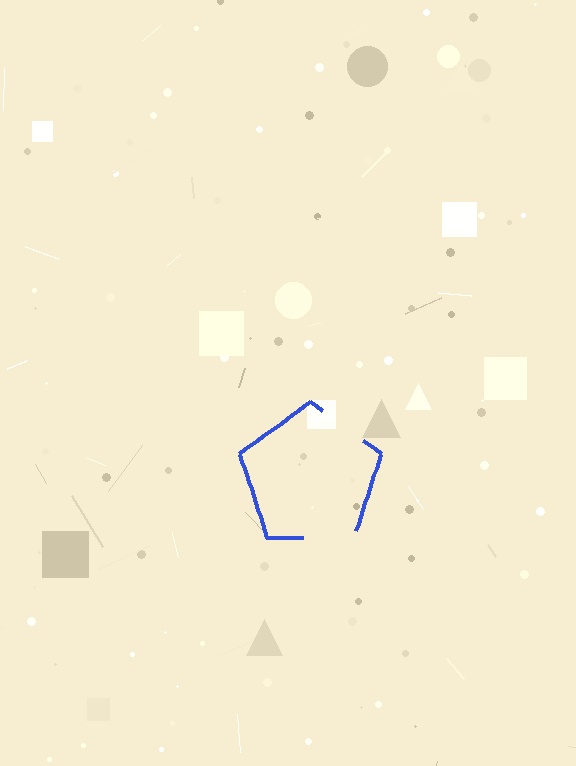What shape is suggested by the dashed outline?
The dashed outline suggests a pentagon.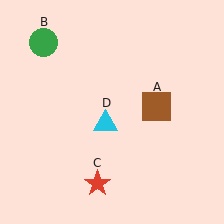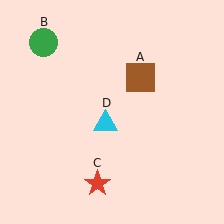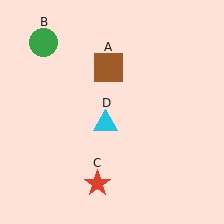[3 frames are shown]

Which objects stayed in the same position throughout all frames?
Green circle (object B) and red star (object C) and cyan triangle (object D) remained stationary.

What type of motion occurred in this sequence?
The brown square (object A) rotated counterclockwise around the center of the scene.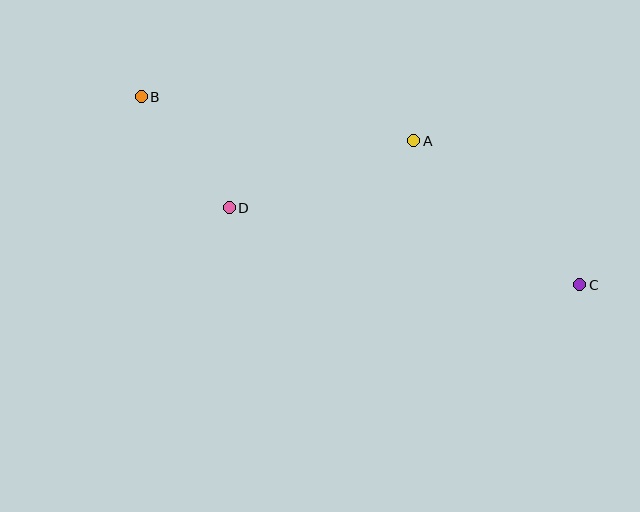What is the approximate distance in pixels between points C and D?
The distance between C and D is approximately 359 pixels.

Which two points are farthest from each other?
Points B and C are farthest from each other.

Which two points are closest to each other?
Points B and D are closest to each other.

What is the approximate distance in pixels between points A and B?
The distance between A and B is approximately 276 pixels.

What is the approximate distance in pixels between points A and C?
The distance between A and C is approximately 220 pixels.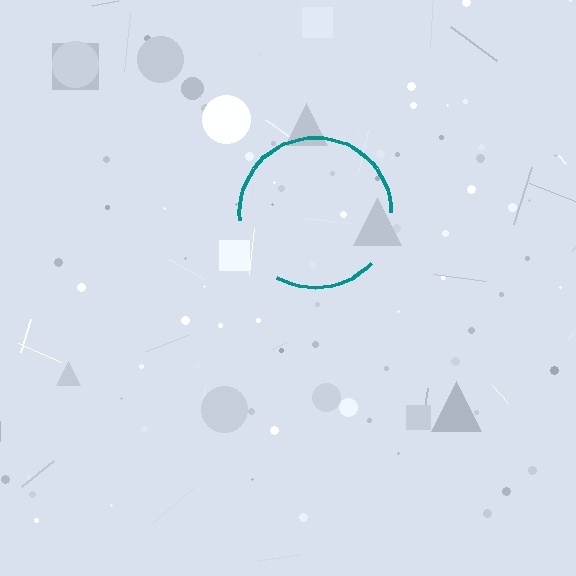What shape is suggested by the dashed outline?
The dashed outline suggests a circle.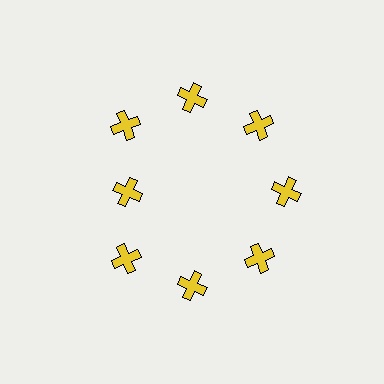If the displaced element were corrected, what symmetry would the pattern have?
It would have 8-fold rotational symmetry — the pattern would map onto itself every 45 degrees.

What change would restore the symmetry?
The symmetry would be restored by moving it outward, back onto the ring so that all 8 crosses sit at equal angles and equal distance from the center.